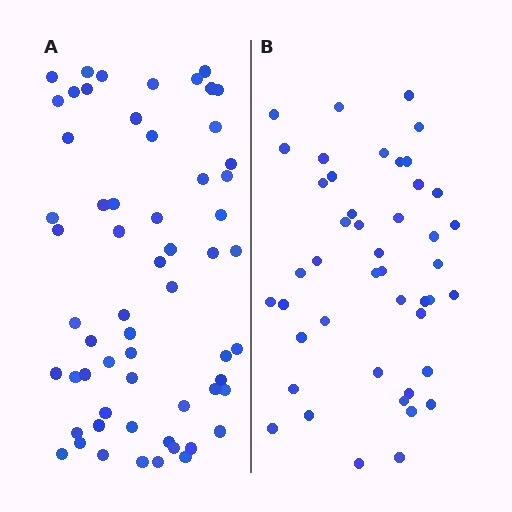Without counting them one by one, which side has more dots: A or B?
Region A (the left region) has more dots.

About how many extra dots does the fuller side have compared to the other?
Region A has approximately 15 more dots than region B.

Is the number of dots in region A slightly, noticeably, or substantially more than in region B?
Region A has noticeably more, but not dramatically so. The ratio is roughly 1.3 to 1.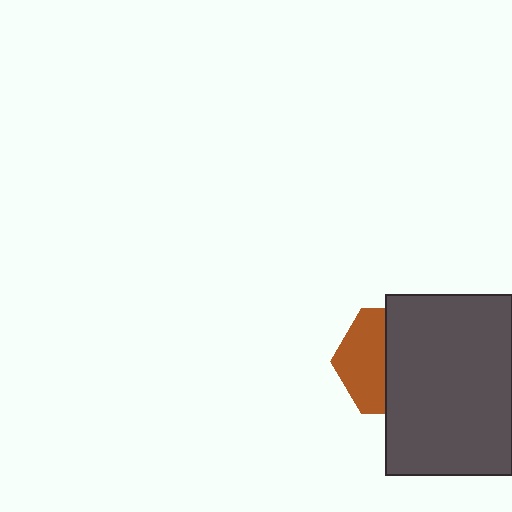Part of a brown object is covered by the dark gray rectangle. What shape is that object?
It is a hexagon.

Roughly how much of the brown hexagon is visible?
A small part of it is visible (roughly 43%).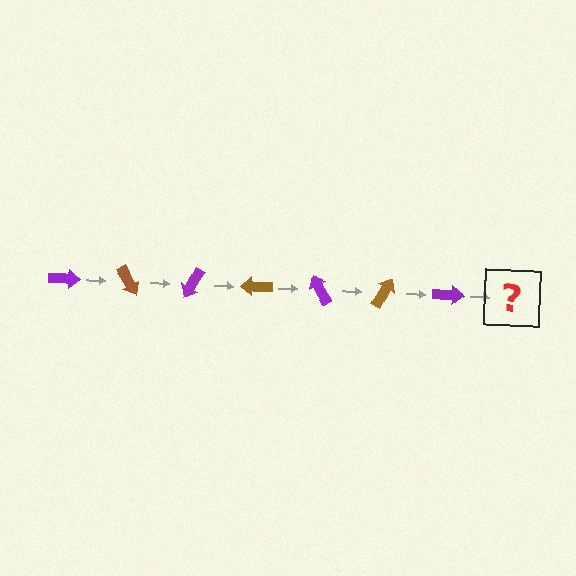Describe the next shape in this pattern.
It should be a brown arrow, rotated 420 degrees from the start.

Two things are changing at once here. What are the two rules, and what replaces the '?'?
The two rules are that it rotates 60 degrees each step and the color cycles through purple and brown. The '?' should be a brown arrow, rotated 420 degrees from the start.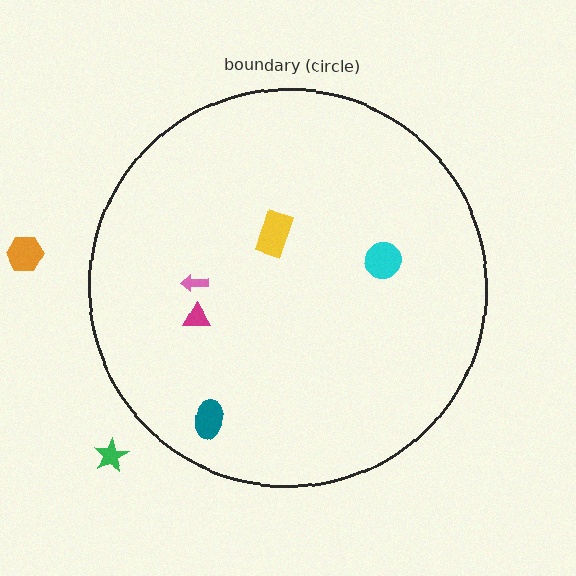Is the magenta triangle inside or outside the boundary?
Inside.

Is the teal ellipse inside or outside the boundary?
Inside.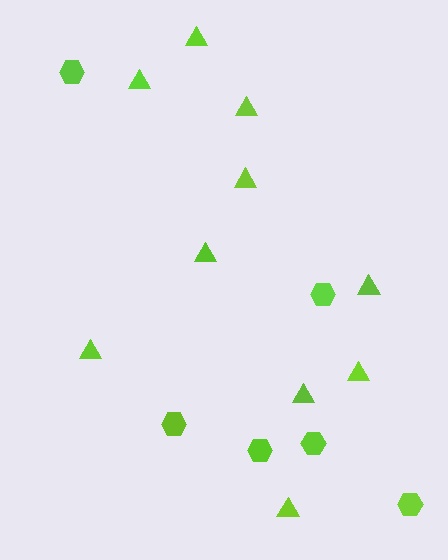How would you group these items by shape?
There are 2 groups: one group of triangles (10) and one group of hexagons (6).